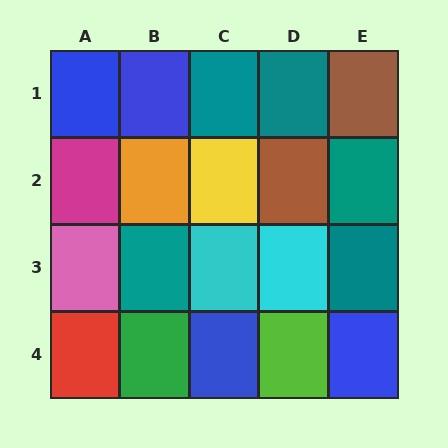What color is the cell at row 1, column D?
Teal.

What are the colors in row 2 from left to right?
Magenta, orange, yellow, brown, teal.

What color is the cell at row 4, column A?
Red.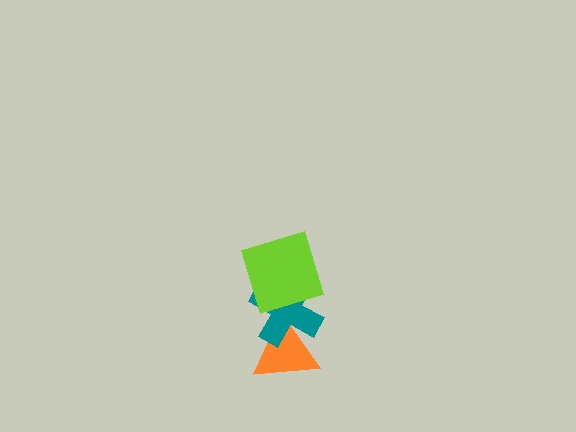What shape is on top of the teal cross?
The lime square is on top of the teal cross.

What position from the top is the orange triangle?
The orange triangle is 3rd from the top.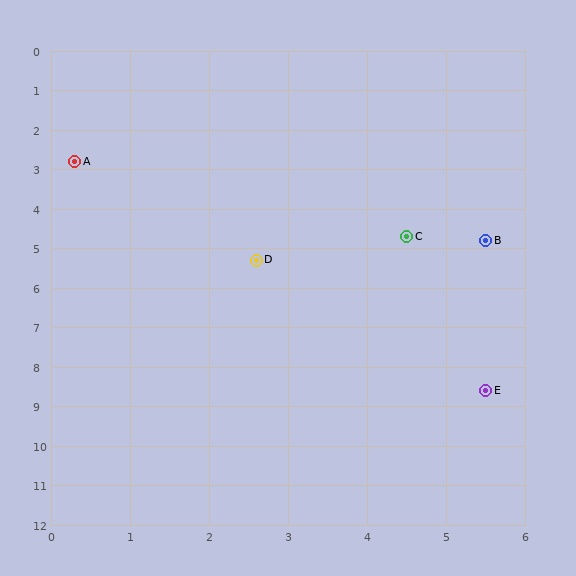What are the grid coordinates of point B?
Point B is at approximately (5.5, 4.8).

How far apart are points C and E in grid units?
Points C and E are about 4.0 grid units apart.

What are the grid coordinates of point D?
Point D is at approximately (2.6, 5.3).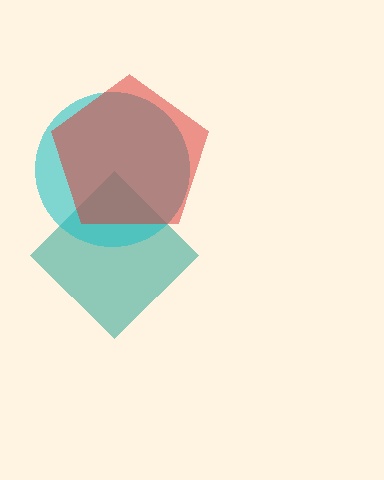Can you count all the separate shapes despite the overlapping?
Yes, there are 3 separate shapes.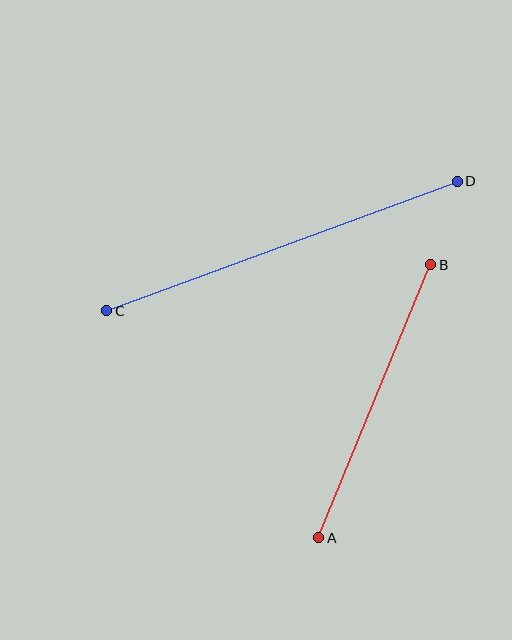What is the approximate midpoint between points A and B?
The midpoint is at approximately (375, 401) pixels.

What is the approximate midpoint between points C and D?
The midpoint is at approximately (282, 246) pixels.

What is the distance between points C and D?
The distance is approximately 374 pixels.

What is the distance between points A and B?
The distance is approximately 295 pixels.